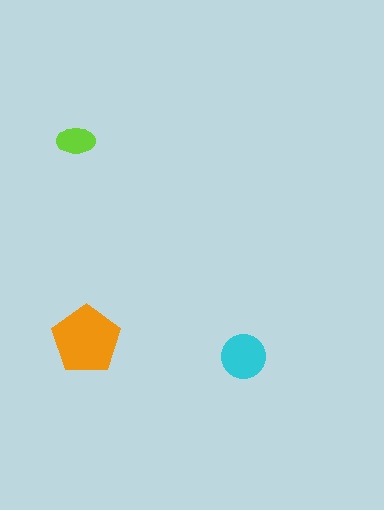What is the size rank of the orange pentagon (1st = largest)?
1st.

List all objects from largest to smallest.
The orange pentagon, the cyan circle, the lime ellipse.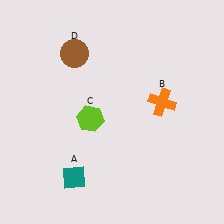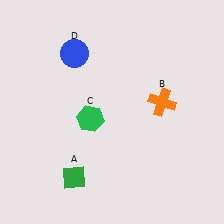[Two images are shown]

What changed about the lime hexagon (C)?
In Image 1, C is lime. In Image 2, it changed to green.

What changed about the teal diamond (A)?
In Image 1, A is teal. In Image 2, it changed to green.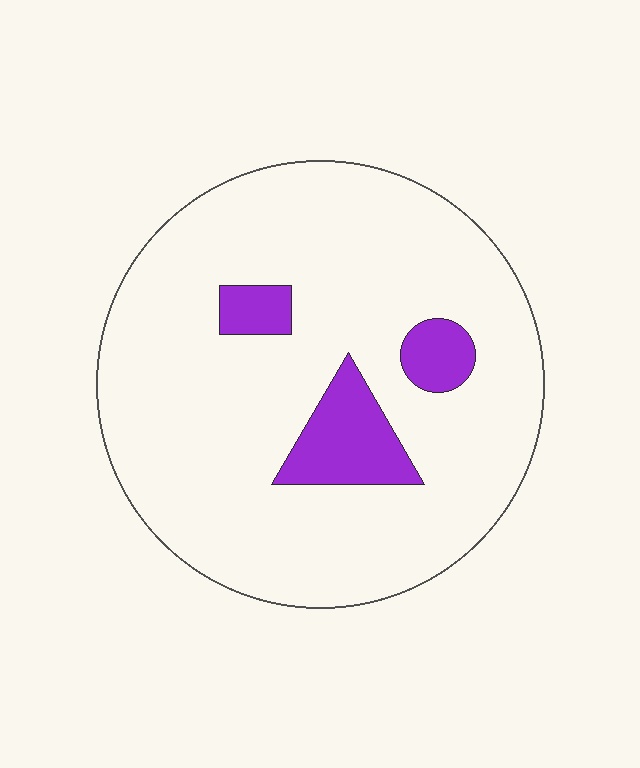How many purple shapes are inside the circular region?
3.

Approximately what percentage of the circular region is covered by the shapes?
Approximately 10%.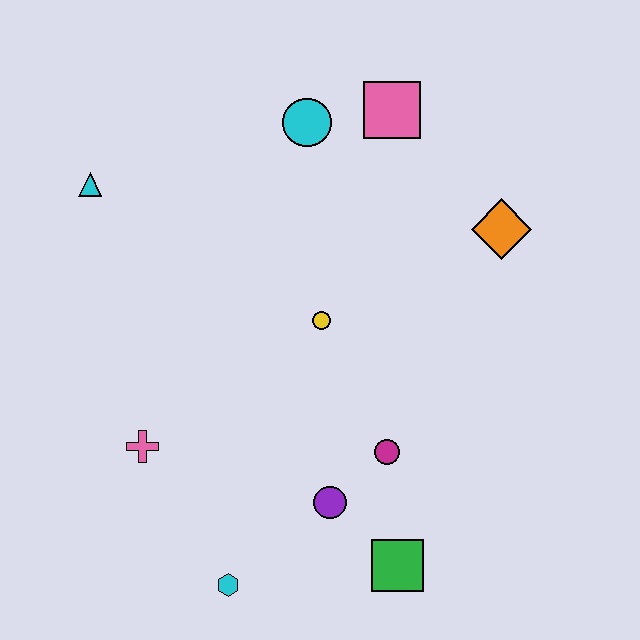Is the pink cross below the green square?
No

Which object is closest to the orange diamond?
The pink square is closest to the orange diamond.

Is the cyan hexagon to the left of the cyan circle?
Yes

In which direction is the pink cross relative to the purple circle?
The pink cross is to the left of the purple circle.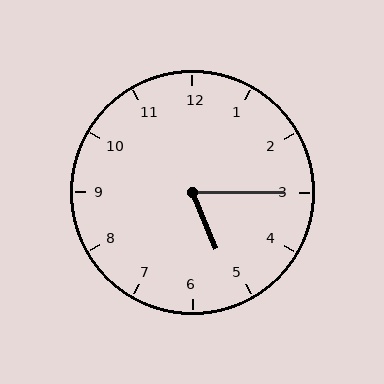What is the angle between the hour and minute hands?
Approximately 68 degrees.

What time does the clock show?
5:15.